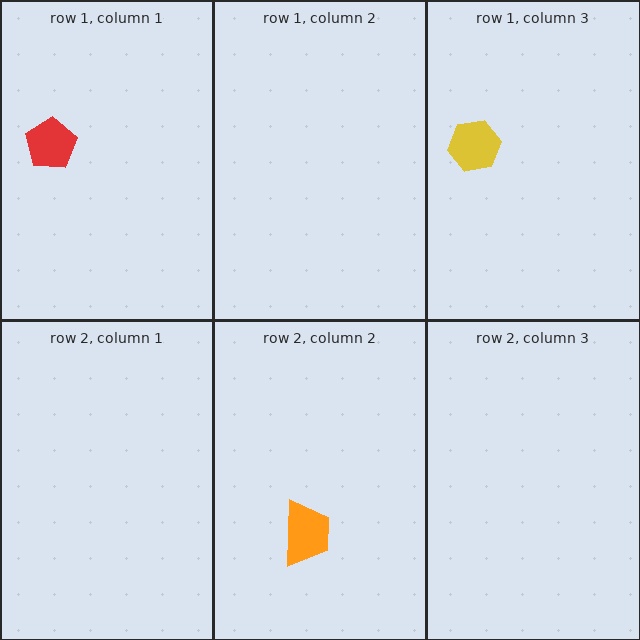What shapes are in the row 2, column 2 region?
The orange trapezoid.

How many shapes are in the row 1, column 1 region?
1.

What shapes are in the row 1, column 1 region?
The red pentagon.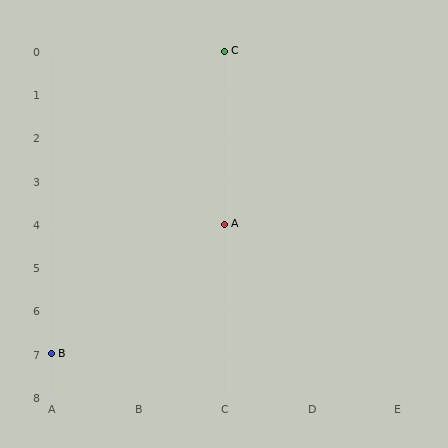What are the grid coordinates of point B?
Point B is at grid coordinates (A, 7).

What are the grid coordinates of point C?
Point C is at grid coordinates (C, 0).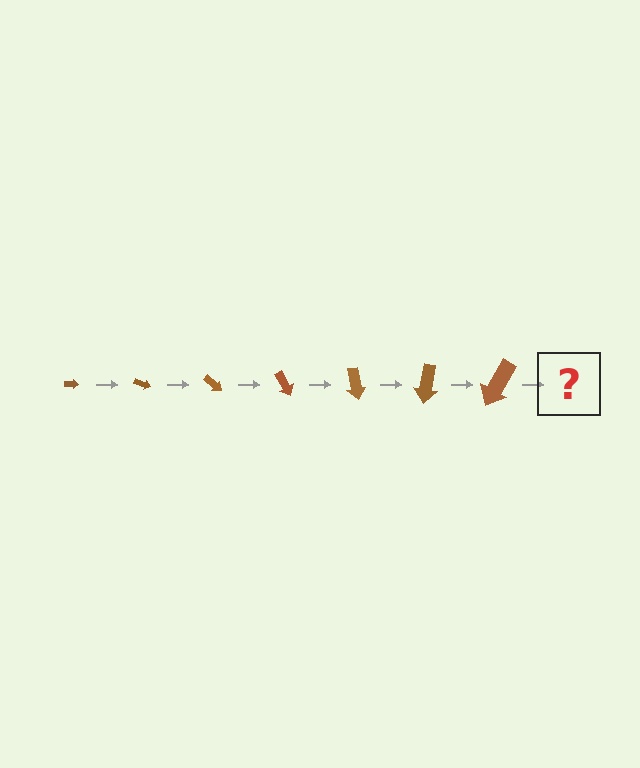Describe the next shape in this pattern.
It should be an arrow, larger than the previous one and rotated 140 degrees from the start.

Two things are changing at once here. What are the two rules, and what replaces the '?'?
The two rules are that the arrow grows larger each step and it rotates 20 degrees each step. The '?' should be an arrow, larger than the previous one and rotated 140 degrees from the start.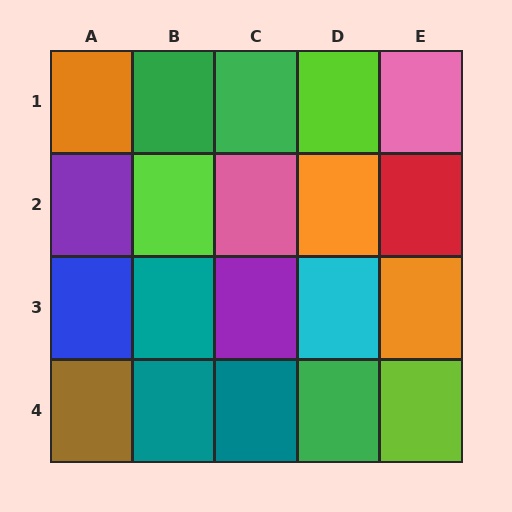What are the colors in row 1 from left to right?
Orange, green, green, lime, pink.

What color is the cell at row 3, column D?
Cyan.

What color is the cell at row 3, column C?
Purple.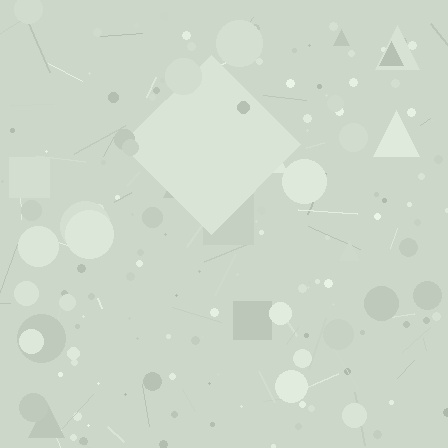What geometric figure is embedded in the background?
A diamond is embedded in the background.